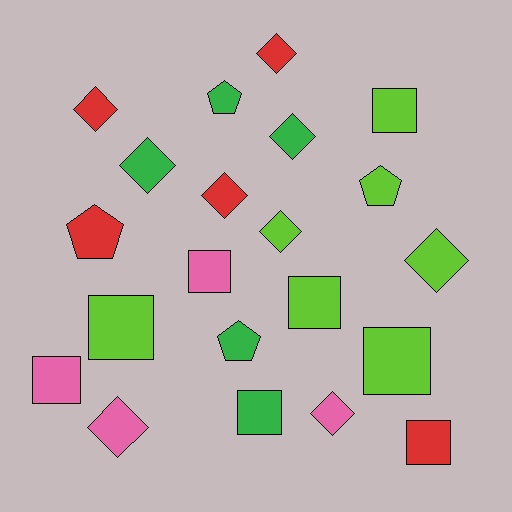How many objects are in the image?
There are 21 objects.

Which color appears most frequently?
Lime, with 7 objects.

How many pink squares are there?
There are 2 pink squares.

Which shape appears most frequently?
Diamond, with 9 objects.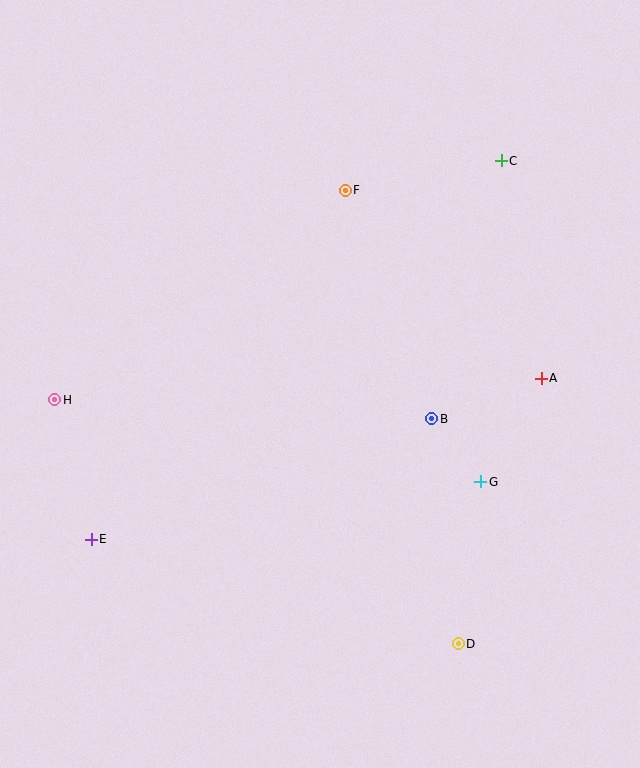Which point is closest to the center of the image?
Point B at (432, 419) is closest to the center.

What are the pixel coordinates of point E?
Point E is at (91, 539).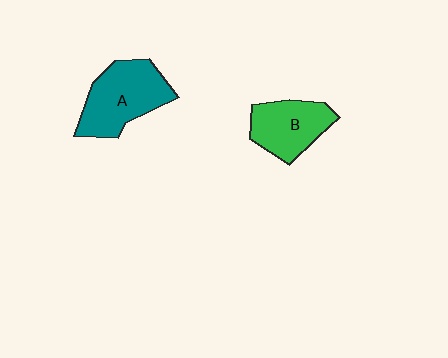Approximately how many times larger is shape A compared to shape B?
Approximately 1.3 times.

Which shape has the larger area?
Shape A (teal).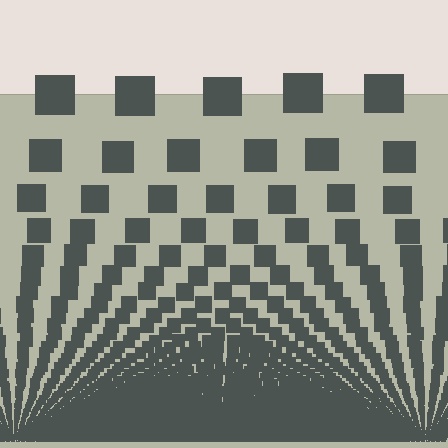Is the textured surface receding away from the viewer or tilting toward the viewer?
The surface appears to tilt toward the viewer. Texture elements get larger and sparser toward the top.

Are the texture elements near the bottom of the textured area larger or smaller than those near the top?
Smaller. The gradient is inverted — elements near the bottom are smaller and denser.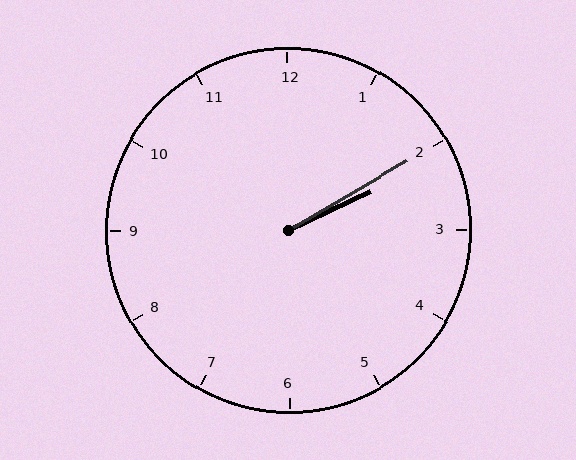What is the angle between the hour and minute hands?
Approximately 5 degrees.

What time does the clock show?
2:10.